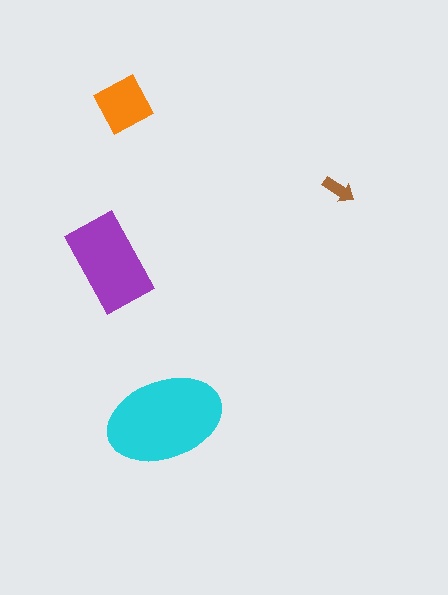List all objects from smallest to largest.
The brown arrow, the orange diamond, the purple rectangle, the cyan ellipse.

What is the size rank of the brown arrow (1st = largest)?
4th.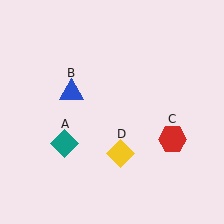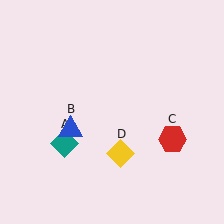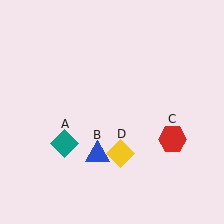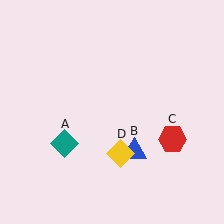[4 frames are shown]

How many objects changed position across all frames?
1 object changed position: blue triangle (object B).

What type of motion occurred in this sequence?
The blue triangle (object B) rotated counterclockwise around the center of the scene.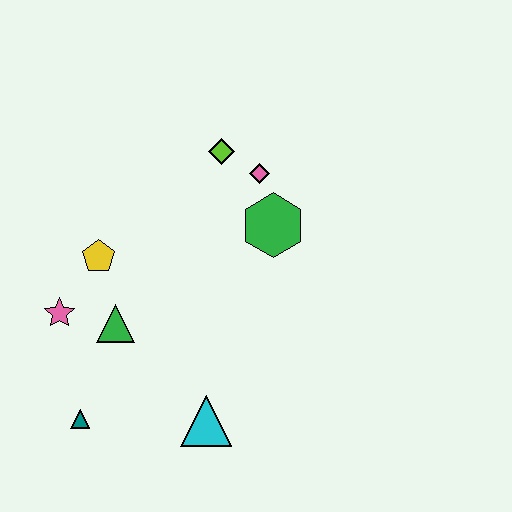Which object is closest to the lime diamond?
The pink diamond is closest to the lime diamond.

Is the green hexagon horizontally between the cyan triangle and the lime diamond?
No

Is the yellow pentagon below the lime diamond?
Yes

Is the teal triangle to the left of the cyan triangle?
Yes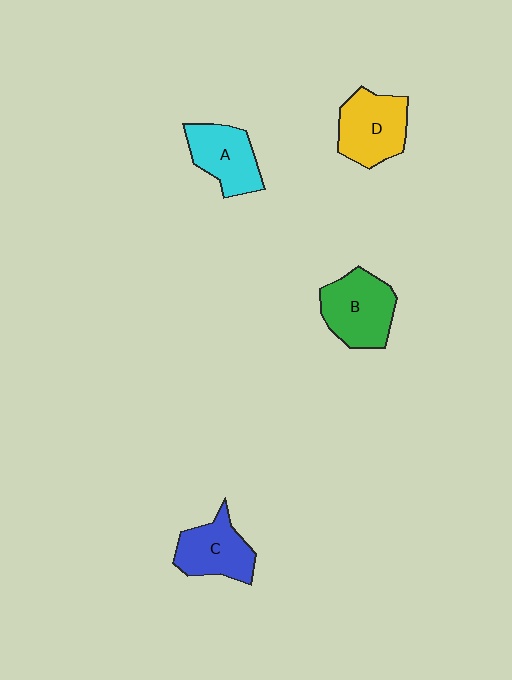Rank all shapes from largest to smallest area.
From largest to smallest: B (green), D (yellow), C (blue), A (cyan).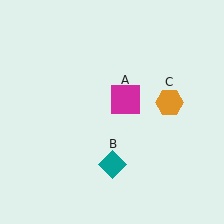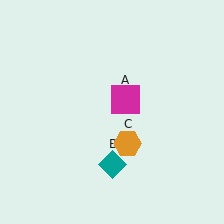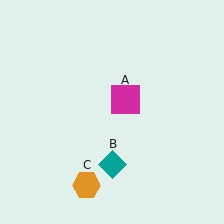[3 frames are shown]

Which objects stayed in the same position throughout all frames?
Magenta square (object A) and teal diamond (object B) remained stationary.